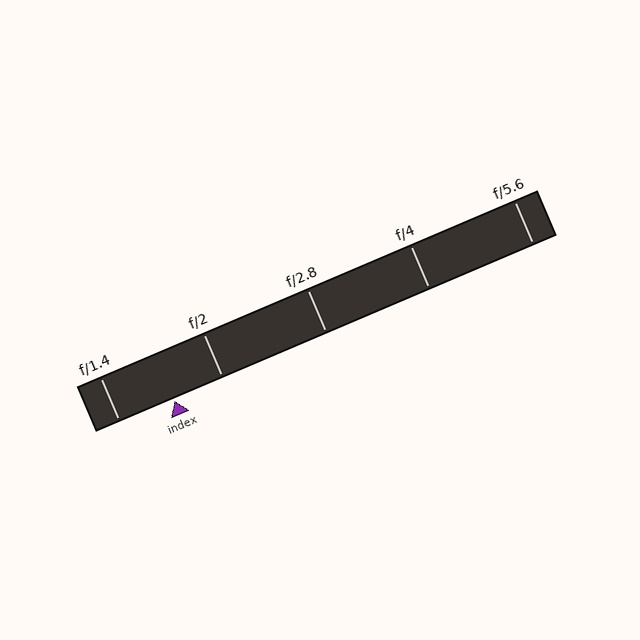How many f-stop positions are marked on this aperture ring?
There are 5 f-stop positions marked.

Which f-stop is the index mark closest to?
The index mark is closest to f/2.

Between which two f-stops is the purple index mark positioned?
The index mark is between f/1.4 and f/2.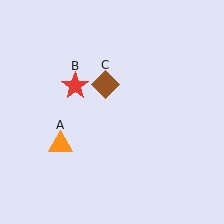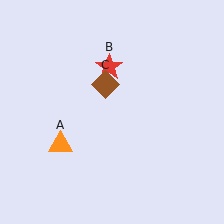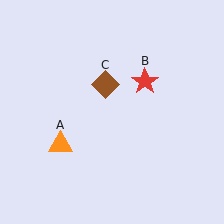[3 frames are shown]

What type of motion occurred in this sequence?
The red star (object B) rotated clockwise around the center of the scene.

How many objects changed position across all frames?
1 object changed position: red star (object B).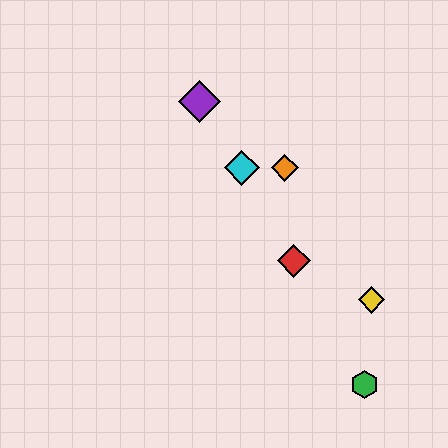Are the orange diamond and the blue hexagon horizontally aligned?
Yes, both are at y≈168.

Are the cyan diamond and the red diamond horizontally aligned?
No, the cyan diamond is at y≈168 and the red diamond is at y≈261.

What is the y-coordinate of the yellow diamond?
The yellow diamond is at y≈300.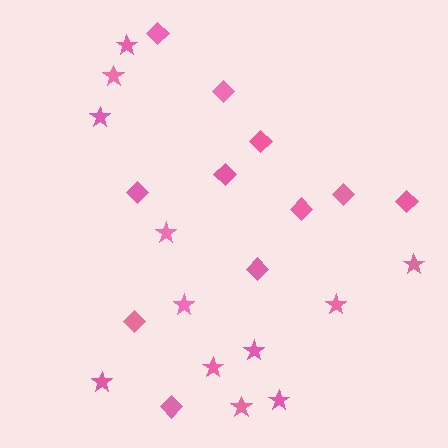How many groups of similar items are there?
There are 2 groups: one group of stars (12) and one group of diamonds (11).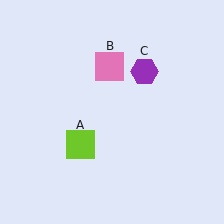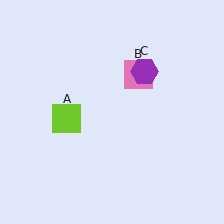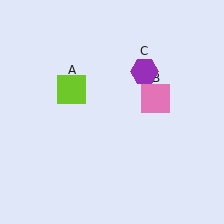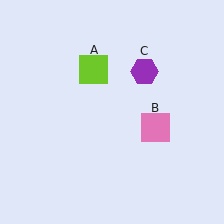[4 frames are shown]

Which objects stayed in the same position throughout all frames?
Purple hexagon (object C) remained stationary.